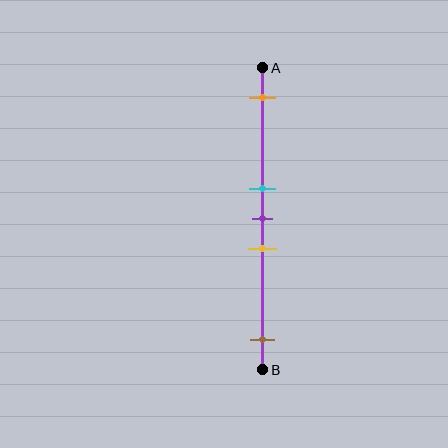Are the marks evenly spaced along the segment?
No, the marks are not evenly spaced.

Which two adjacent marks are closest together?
The cyan and purple marks are the closest adjacent pair.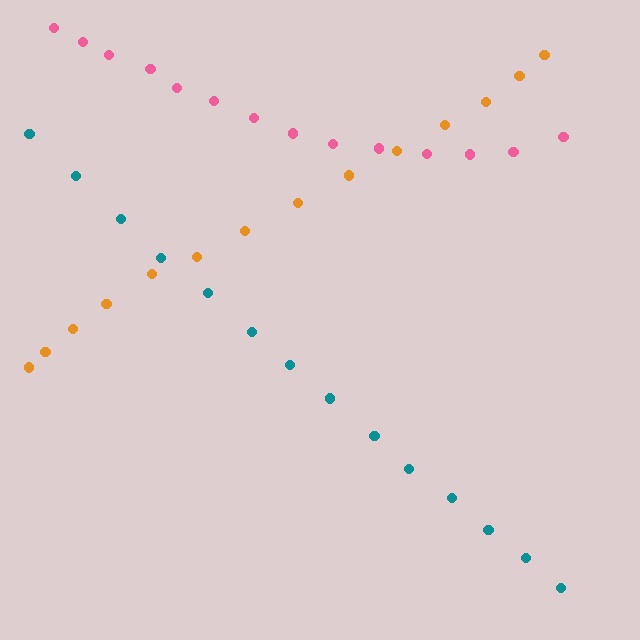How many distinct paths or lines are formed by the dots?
There are 3 distinct paths.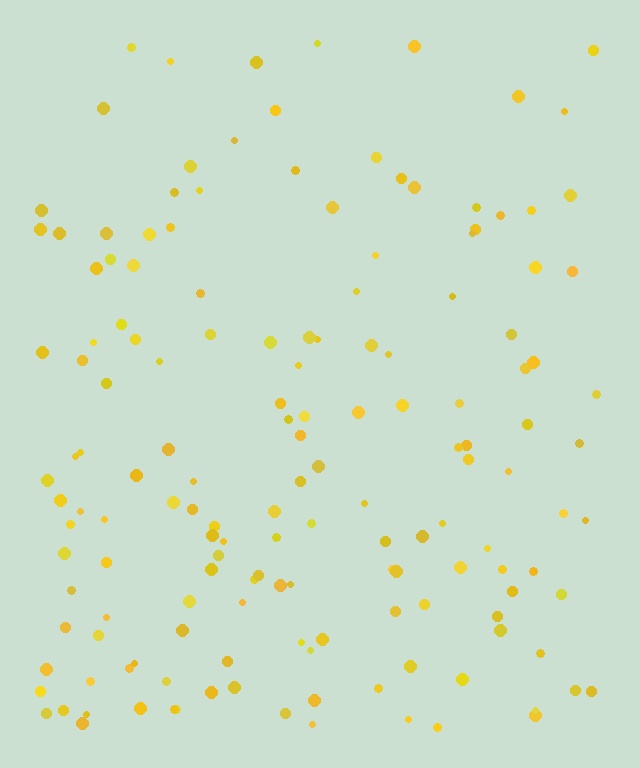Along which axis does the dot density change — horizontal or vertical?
Vertical.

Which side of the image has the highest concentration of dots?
The bottom.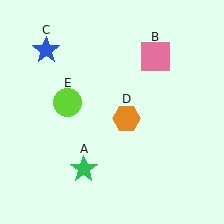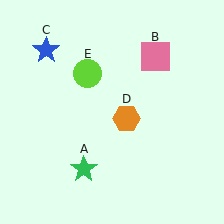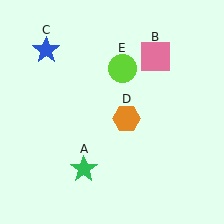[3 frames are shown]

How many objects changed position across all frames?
1 object changed position: lime circle (object E).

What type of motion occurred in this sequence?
The lime circle (object E) rotated clockwise around the center of the scene.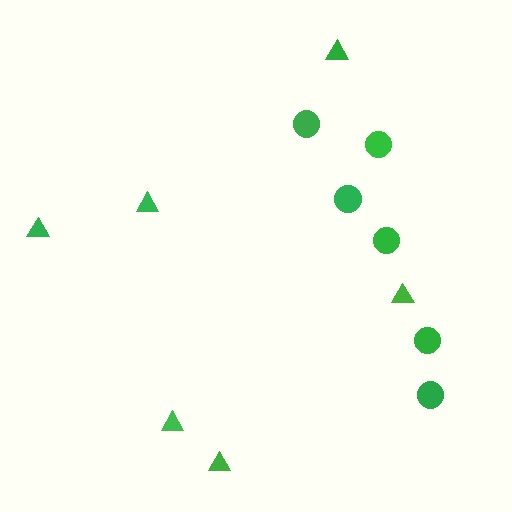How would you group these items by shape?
There are 2 groups: one group of triangles (6) and one group of circles (6).